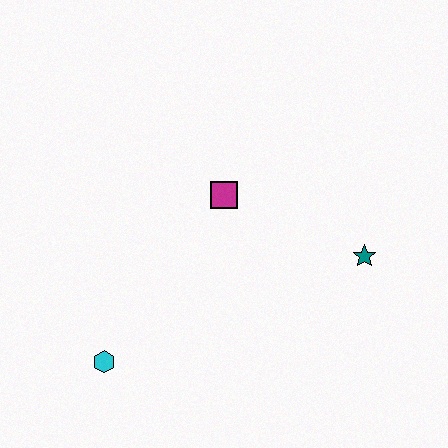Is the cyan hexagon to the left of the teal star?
Yes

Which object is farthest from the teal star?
The cyan hexagon is farthest from the teal star.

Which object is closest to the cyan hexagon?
The magenta square is closest to the cyan hexagon.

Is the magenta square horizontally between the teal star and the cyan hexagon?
Yes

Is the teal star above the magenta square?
No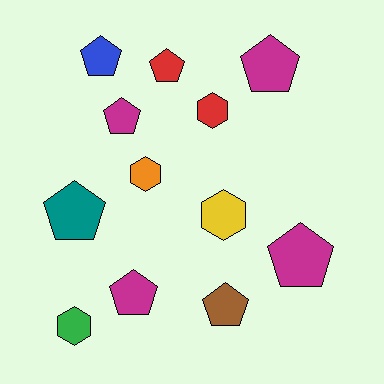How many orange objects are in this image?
There is 1 orange object.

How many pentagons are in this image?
There are 8 pentagons.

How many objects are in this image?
There are 12 objects.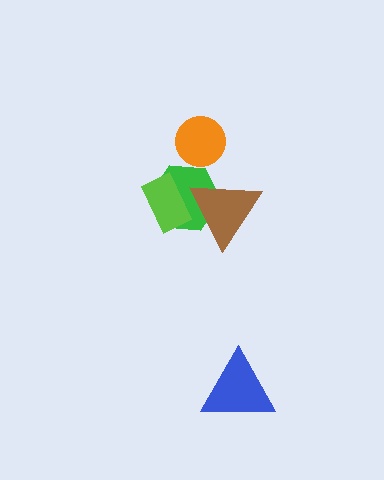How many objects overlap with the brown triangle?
2 objects overlap with the brown triangle.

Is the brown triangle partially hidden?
Yes, it is partially covered by another shape.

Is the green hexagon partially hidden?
Yes, it is partially covered by another shape.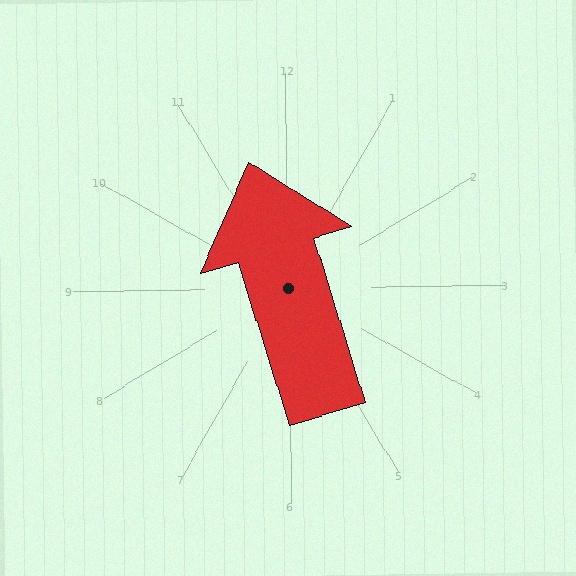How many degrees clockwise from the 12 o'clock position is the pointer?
Approximately 343 degrees.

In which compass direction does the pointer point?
North.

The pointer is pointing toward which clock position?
Roughly 11 o'clock.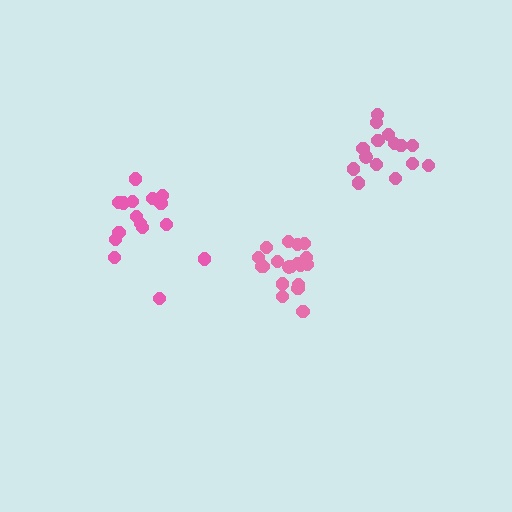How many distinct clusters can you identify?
There are 3 distinct clusters.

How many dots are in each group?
Group 1: 19 dots, Group 2: 16 dots, Group 3: 15 dots (50 total).